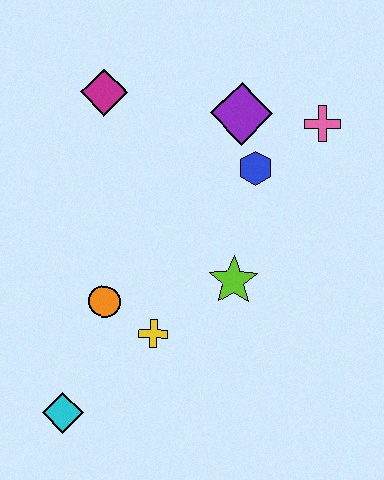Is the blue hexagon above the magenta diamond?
No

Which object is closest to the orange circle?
The yellow cross is closest to the orange circle.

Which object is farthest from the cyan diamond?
The pink cross is farthest from the cyan diamond.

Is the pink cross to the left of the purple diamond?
No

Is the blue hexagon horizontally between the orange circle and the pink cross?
Yes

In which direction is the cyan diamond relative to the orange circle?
The cyan diamond is below the orange circle.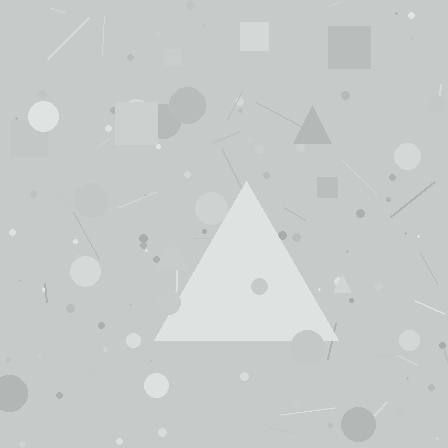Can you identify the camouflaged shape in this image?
The camouflaged shape is a triangle.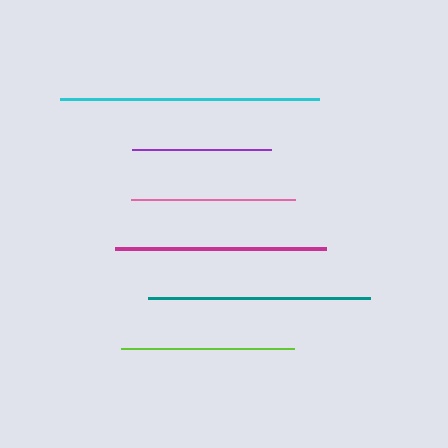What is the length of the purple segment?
The purple segment is approximately 139 pixels long.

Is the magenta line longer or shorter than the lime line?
The magenta line is longer than the lime line.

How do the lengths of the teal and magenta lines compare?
The teal and magenta lines are approximately the same length.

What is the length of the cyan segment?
The cyan segment is approximately 259 pixels long.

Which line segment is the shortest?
The purple line is the shortest at approximately 139 pixels.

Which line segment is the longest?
The cyan line is the longest at approximately 259 pixels.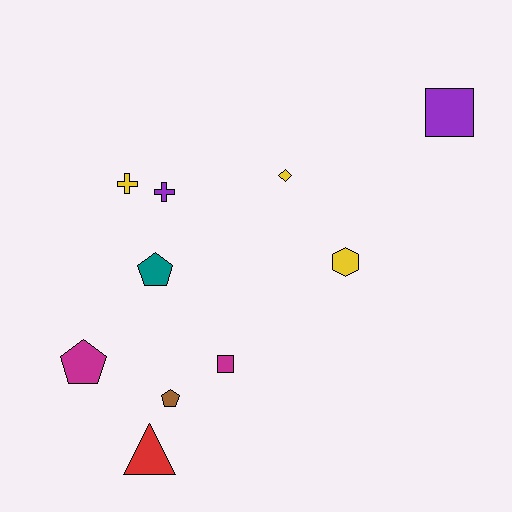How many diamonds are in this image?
There is 1 diamond.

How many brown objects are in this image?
There is 1 brown object.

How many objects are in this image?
There are 10 objects.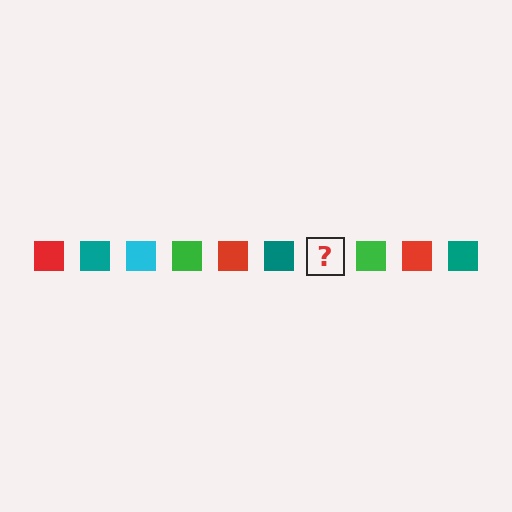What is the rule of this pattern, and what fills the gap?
The rule is that the pattern cycles through red, teal, cyan, green squares. The gap should be filled with a cyan square.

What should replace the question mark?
The question mark should be replaced with a cyan square.